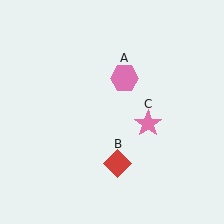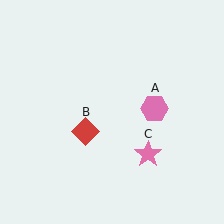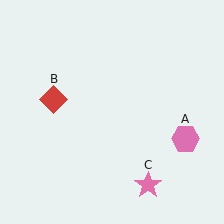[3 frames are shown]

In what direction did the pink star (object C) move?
The pink star (object C) moved down.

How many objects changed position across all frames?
3 objects changed position: pink hexagon (object A), red diamond (object B), pink star (object C).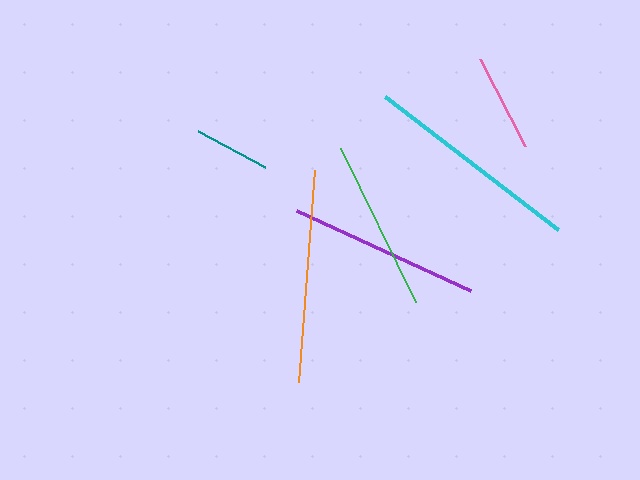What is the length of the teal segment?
The teal segment is approximately 77 pixels long.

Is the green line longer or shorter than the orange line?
The orange line is longer than the green line.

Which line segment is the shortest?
The teal line is the shortest at approximately 77 pixels.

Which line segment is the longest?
The cyan line is the longest at approximately 218 pixels.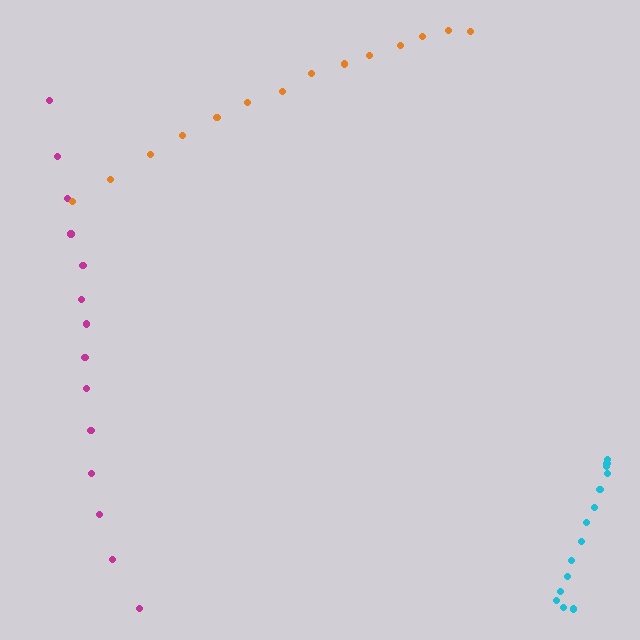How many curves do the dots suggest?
There are 3 distinct paths.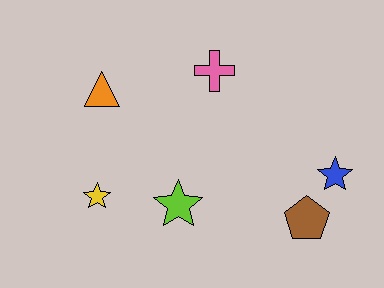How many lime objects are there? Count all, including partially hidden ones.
There is 1 lime object.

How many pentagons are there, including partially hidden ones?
There is 1 pentagon.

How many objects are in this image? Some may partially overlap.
There are 6 objects.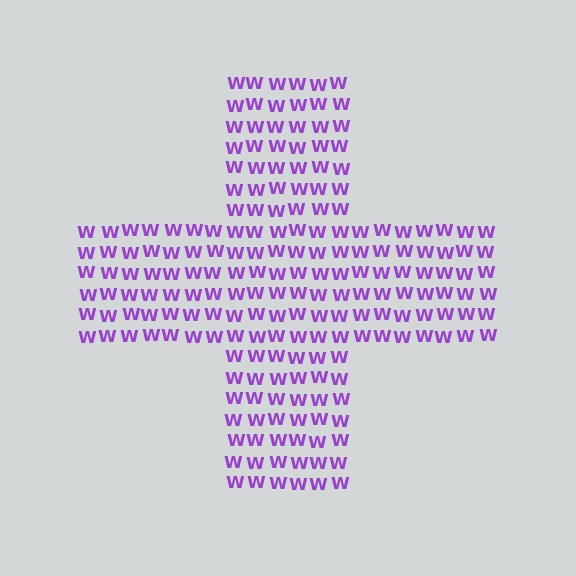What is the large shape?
The large shape is a cross.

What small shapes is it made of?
It is made of small letter W's.